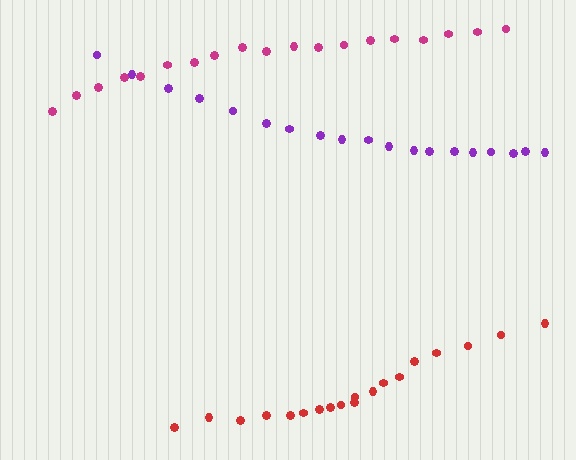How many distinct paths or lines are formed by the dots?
There are 3 distinct paths.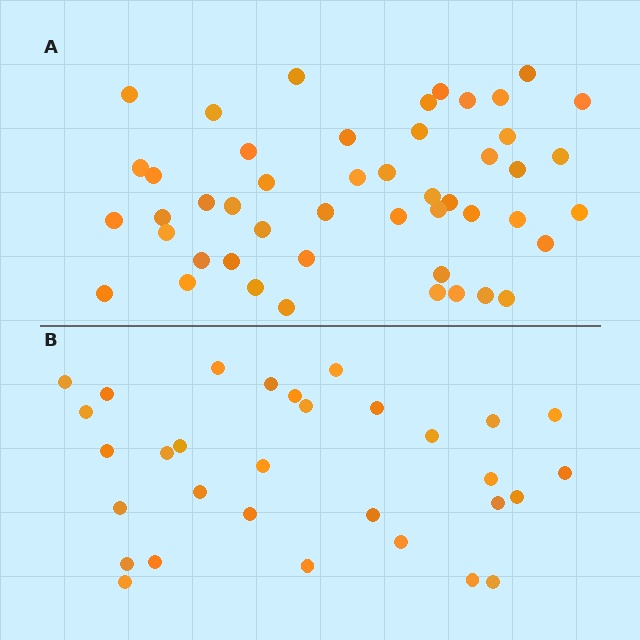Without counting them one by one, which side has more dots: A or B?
Region A (the top region) has more dots.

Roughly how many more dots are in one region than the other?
Region A has approximately 15 more dots than region B.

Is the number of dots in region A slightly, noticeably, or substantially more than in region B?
Region A has substantially more. The ratio is roughly 1.5 to 1.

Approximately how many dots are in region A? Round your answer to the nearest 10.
About 50 dots. (The exact count is 48, which rounds to 50.)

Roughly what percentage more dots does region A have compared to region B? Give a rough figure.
About 55% more.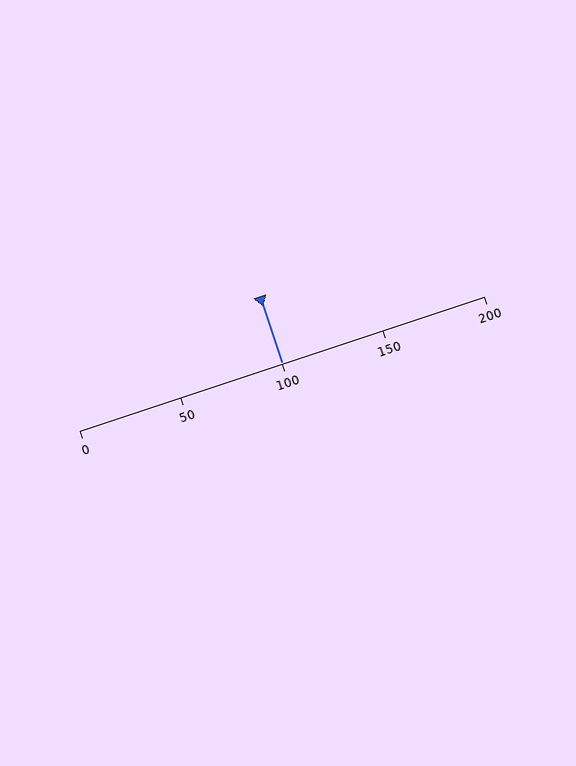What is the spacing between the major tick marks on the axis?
The major ticks are spaced 50 apart.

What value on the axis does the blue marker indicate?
The marker indicates approximately 100.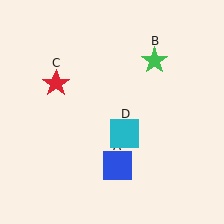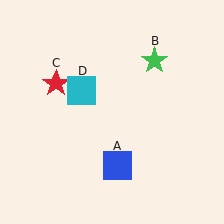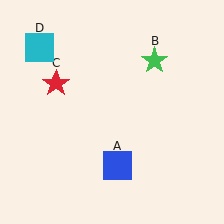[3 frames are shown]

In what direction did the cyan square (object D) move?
The cyan square (object D) moved up and to the left.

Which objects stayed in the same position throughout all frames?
Blue square (object A) and green star (object B) and red star (object C) remained stationary.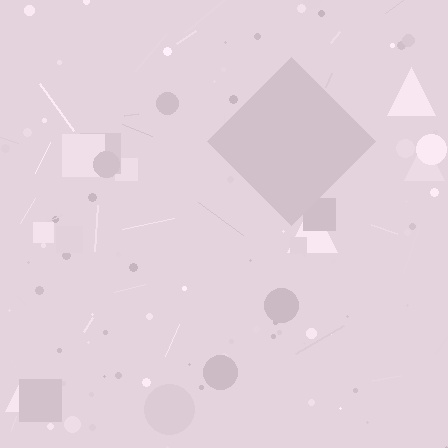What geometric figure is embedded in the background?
A diamond is embedded in the background.